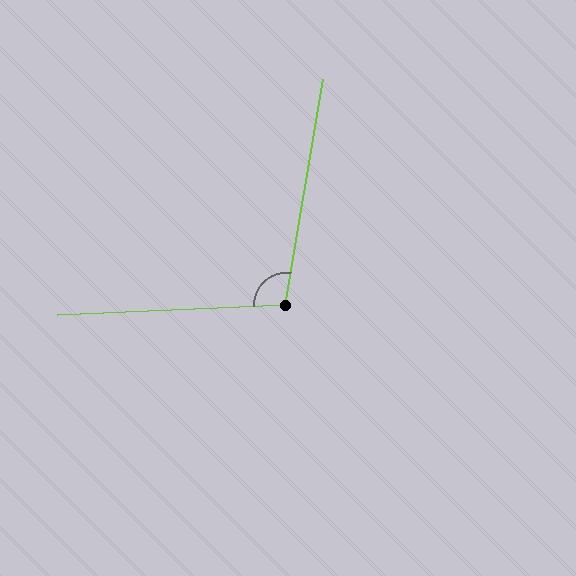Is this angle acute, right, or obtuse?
It is obtuse.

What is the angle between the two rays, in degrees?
Approximately 102 degrees.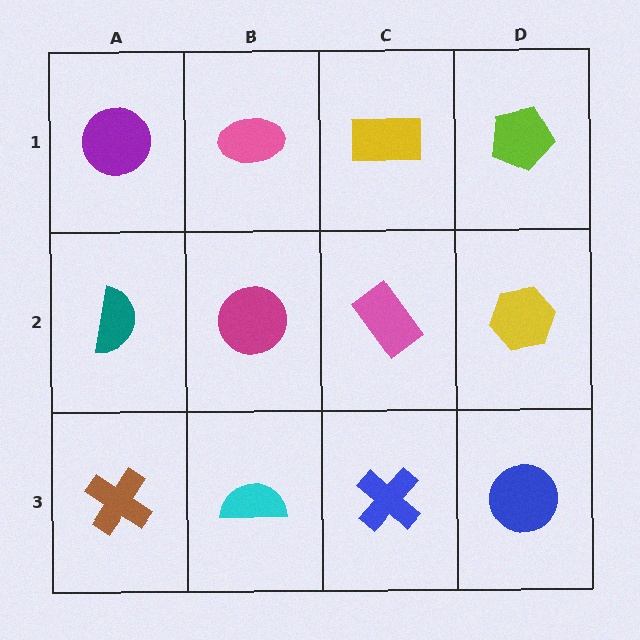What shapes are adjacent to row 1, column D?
A yellow hexagon (row 2, column D), a yellow rectangle (row 1, column C).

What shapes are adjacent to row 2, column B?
A pink ellipse (row 1, column B), a cyan semicircle (row 3, column B), a teal semicircle (row 2, column A), a pink rectangle (row 2, column C).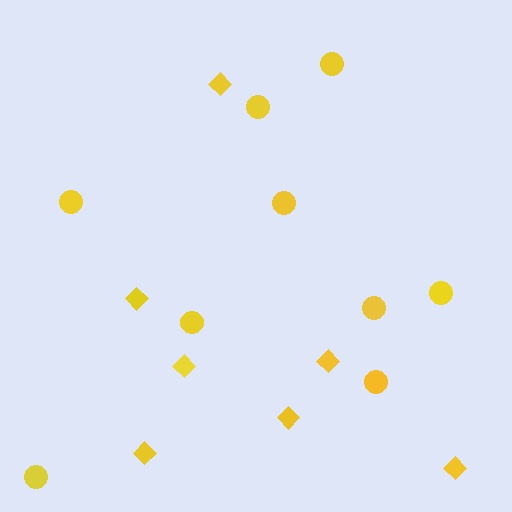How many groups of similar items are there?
There are 2 groups: one group of circles (9) and one group of diamonds (7).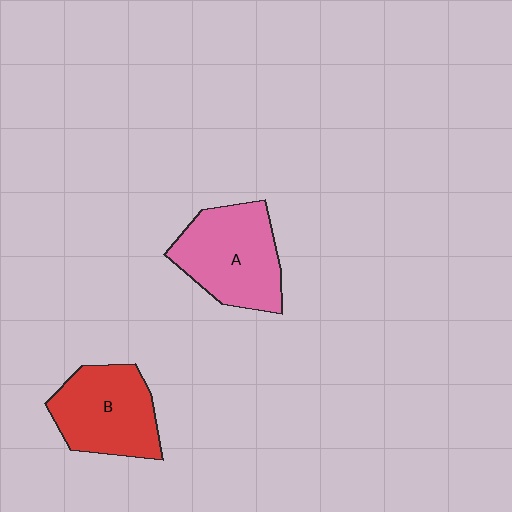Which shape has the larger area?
Shape A (pink).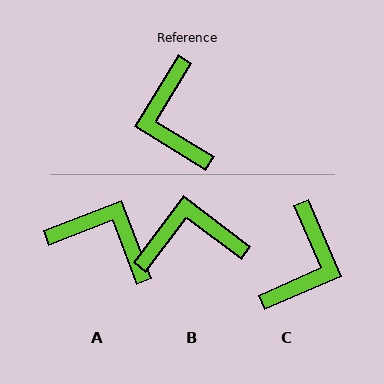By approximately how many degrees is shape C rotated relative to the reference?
Approximately 145 degrees counter-clockwise.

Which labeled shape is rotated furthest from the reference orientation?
C, about 145 degrees away.